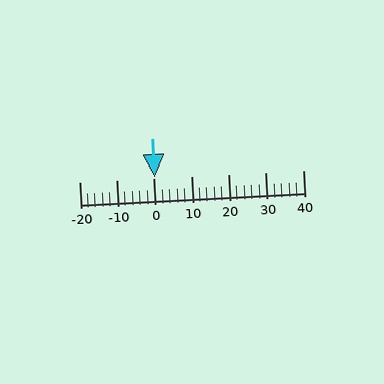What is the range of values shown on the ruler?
The ruler shows values from -20 to 40.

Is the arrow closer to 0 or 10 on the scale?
The arrow is closer to 0.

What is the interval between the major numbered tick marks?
The major tick marks are spaced 10 units apart.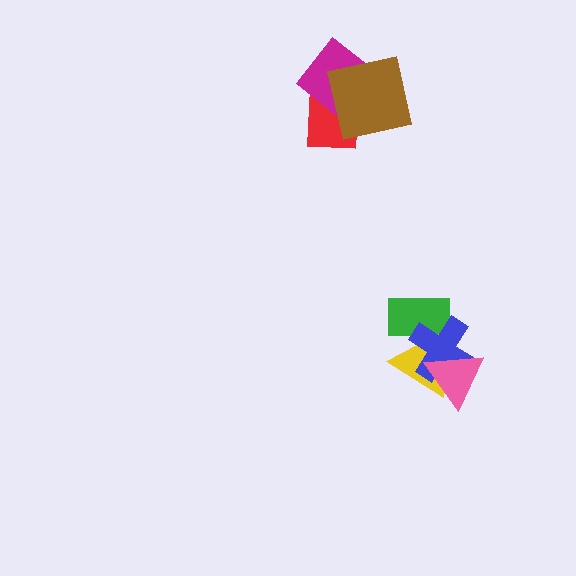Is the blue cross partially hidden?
Yes, it is partially covered by another shape.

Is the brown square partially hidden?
No, no other shape covers it.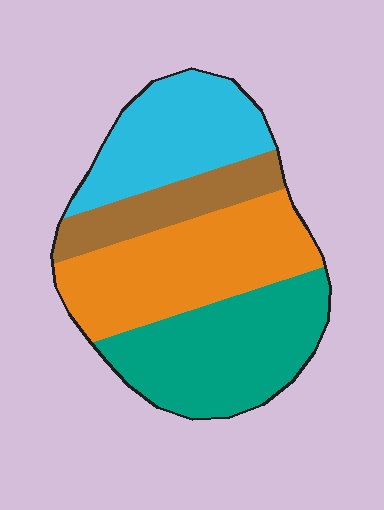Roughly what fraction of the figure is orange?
Orange covers 32% of the figure.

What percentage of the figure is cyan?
Cyan covers about 25% of the figure.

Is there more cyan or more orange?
Orange.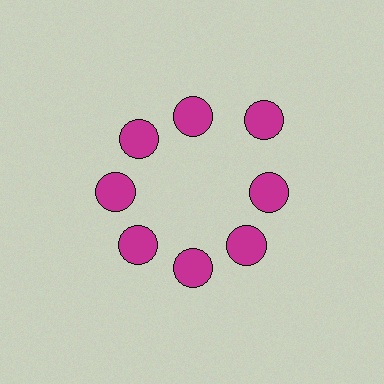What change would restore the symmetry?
The symmetry would be restored by moving it inward, back onto the ring so that all 8 circles sit at equal angles and equal distance from the center.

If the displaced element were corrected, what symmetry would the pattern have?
It would have 8-fold rotational symmetry — the pattern would map onto itself every 45 degrees.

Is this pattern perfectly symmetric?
No. The 8 magenta circles are arranged in a ring, but one element near the 2 o'clock position is pushed outward from the center, breaking the 8-fold rotational symmetry.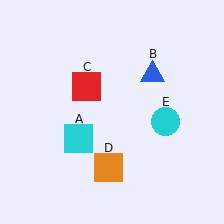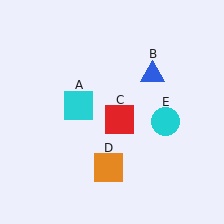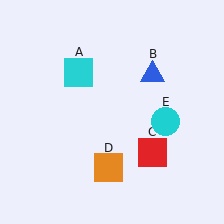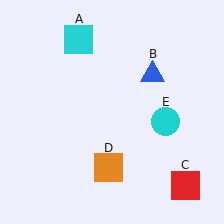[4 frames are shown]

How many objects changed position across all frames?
2 objects changed position: cyan square (object A), red square (object C).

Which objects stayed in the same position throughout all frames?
Blue triangle (object B) and orange square (object D) and cyan circle (object E) remained stationary.